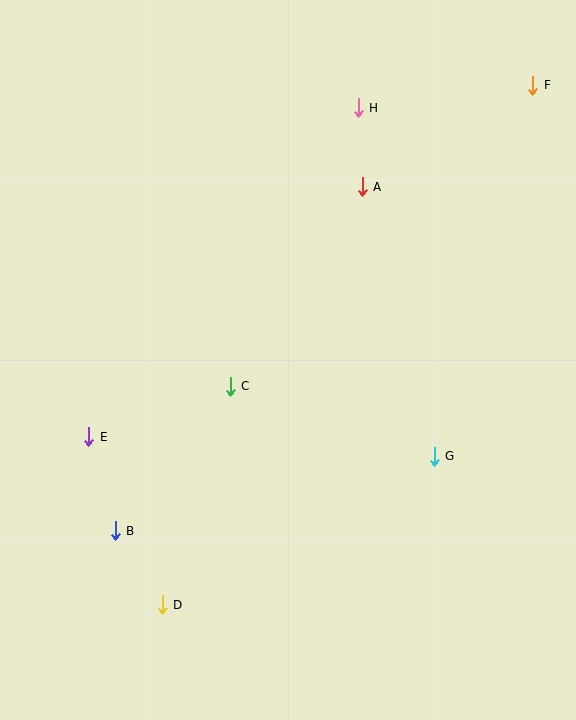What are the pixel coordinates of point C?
Point C is at (230, 386).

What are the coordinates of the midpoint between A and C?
The midpoint between A and C is at (296, 287).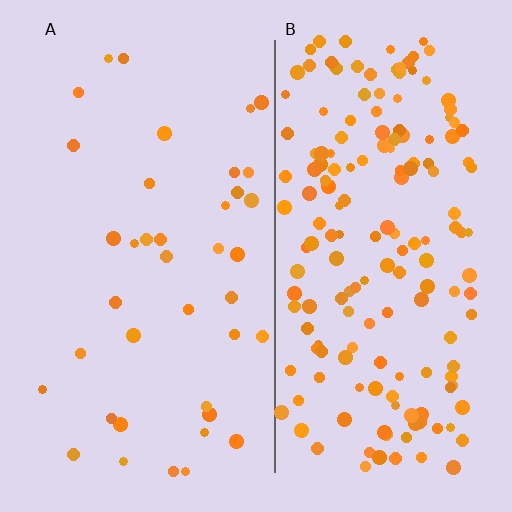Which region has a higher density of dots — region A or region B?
B (the right).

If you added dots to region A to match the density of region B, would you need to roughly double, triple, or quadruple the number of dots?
Approximately quadruple.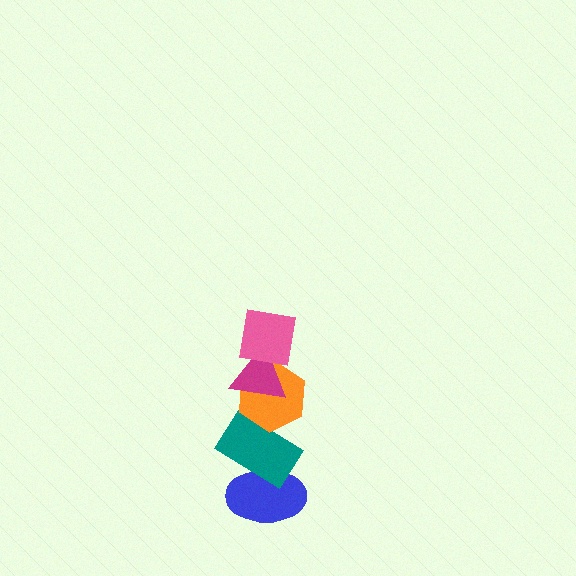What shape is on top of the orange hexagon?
The magenta triangle is on top of the orange hexagon.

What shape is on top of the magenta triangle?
The pink square is on top of the magenta triangle.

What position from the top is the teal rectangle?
The teal rectangle is 4th from the top.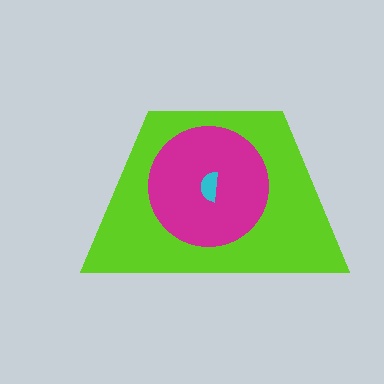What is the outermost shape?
The lime trapezoid.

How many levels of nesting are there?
3.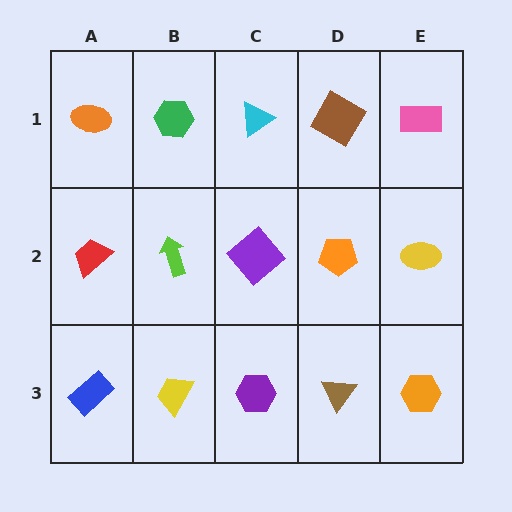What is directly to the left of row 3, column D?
A purple hexagon.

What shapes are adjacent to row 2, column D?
A brown diamond (row 1, column D), a brown triangle (row 3, column D), a purple diamond (row 2, column C), a yellow ellipse (row 2, column E).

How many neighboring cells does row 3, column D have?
3.